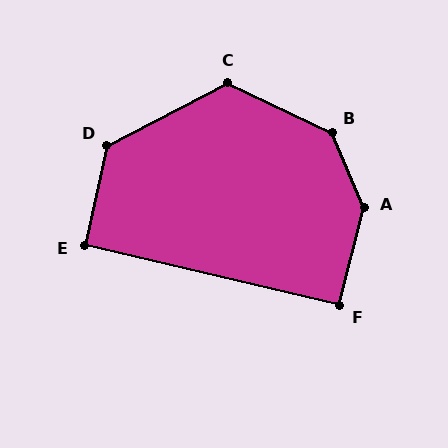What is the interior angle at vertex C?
Approximately 127 degrees (obtuse).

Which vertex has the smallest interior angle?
E, at approximately 91 degrees.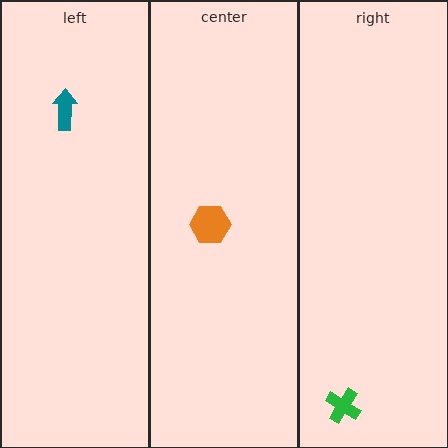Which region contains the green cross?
The right region.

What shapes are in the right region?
The green cross.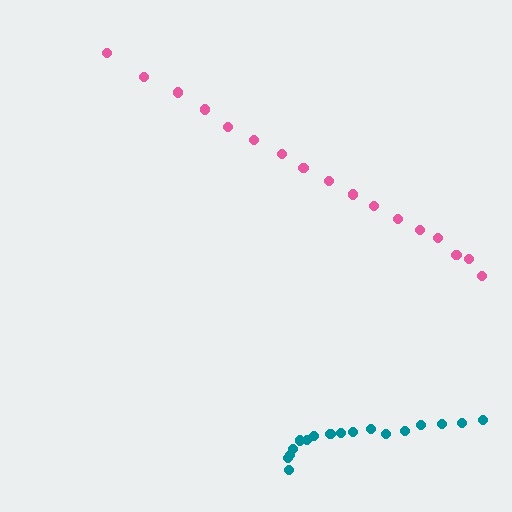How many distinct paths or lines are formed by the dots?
There are 2 distinct paths.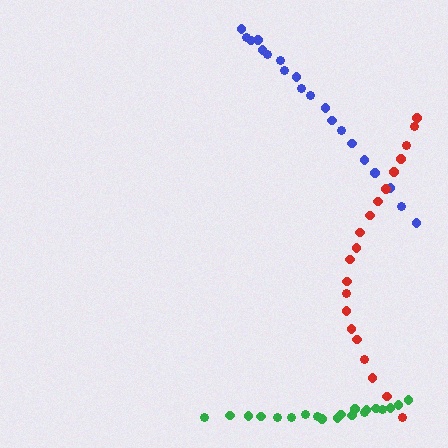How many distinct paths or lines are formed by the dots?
There are 3 distinct paths.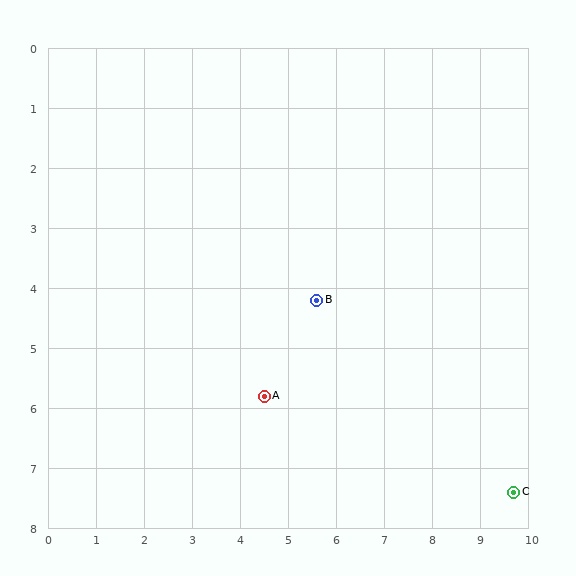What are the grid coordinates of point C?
Point C is at approximately (9.7, 7.4).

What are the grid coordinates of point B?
Point B is at approximately (5.6, 4.2).